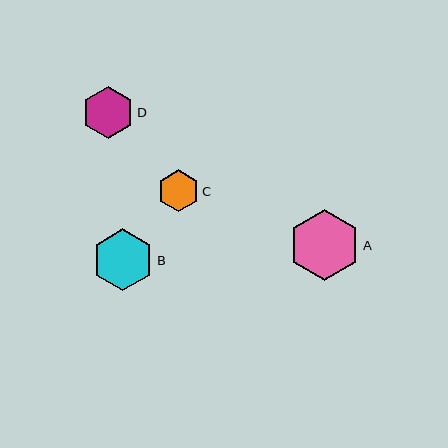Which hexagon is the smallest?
Hexagon C is the smallest with a size of approximately 42 pixels.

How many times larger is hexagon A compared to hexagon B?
Hexagon A is approximately 1.2 times the size of hexagon B.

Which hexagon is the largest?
Hexagon A is the largest with a size of approximately 71 pixels.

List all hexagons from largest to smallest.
From largest to smallest: A, B, D, C.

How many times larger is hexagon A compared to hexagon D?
Hexagon A is approximately 1.4 times the size of hexagon D.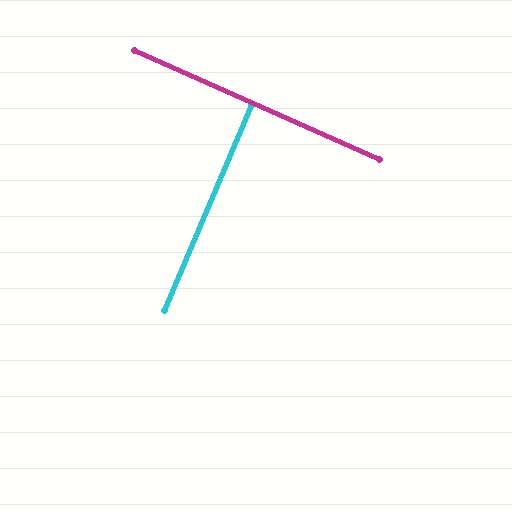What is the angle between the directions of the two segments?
Approximately 89 degrees.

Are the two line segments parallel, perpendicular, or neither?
Perpendicular — they meet at approximately 89°.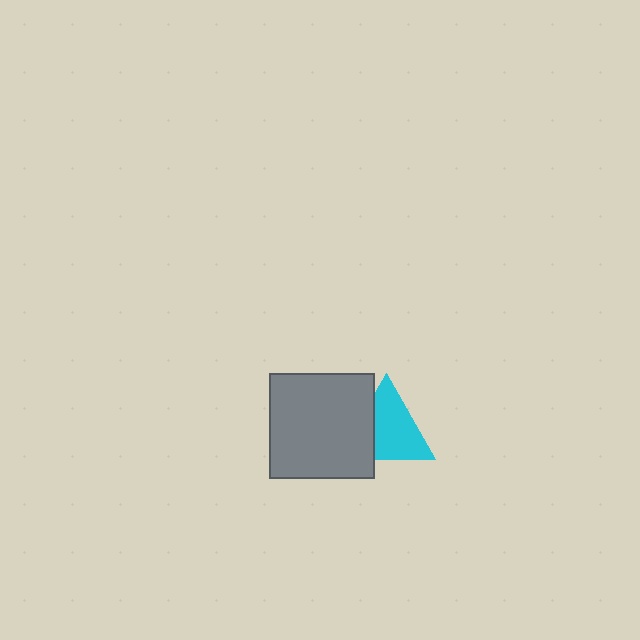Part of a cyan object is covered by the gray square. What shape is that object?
It is a triangle.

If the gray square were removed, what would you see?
You would see the complete cyan triangle.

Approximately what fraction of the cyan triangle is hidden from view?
Roughly 31% of the cyan triangle is hidden behind the gray square.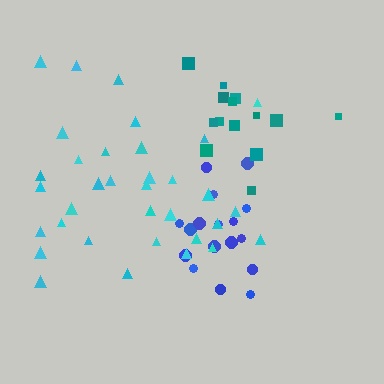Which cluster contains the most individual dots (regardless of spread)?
Cyan (34).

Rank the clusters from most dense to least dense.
blue, teal, cyan.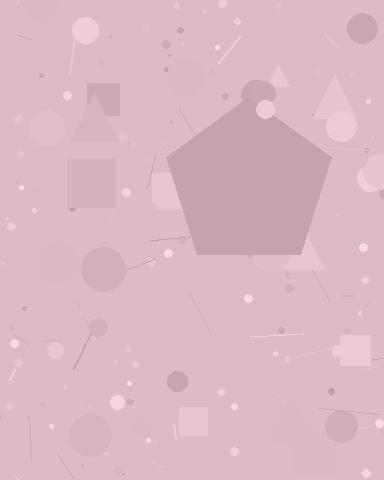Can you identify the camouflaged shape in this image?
The camouflaged shape is a pentagon.